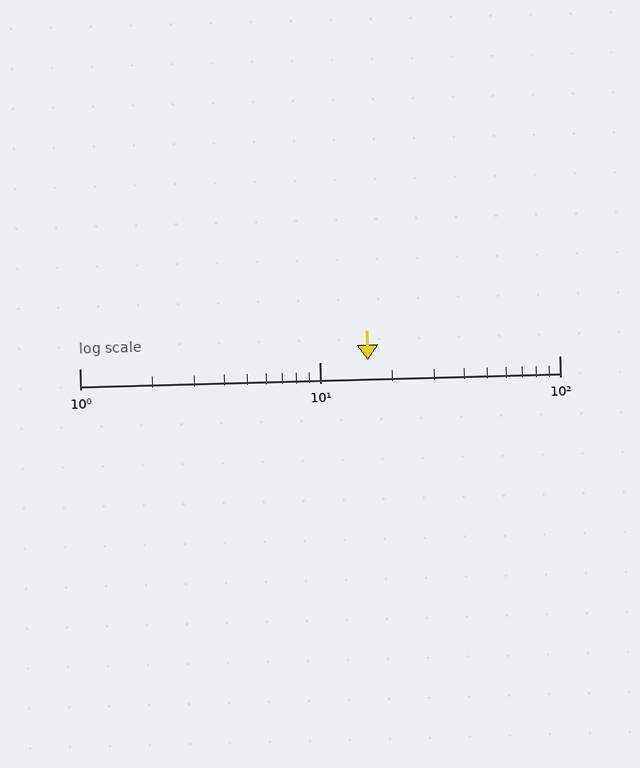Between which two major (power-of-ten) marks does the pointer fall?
The pointer is between 10 and 100.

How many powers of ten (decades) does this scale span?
The scale spans 2 decades, from 1 to 100.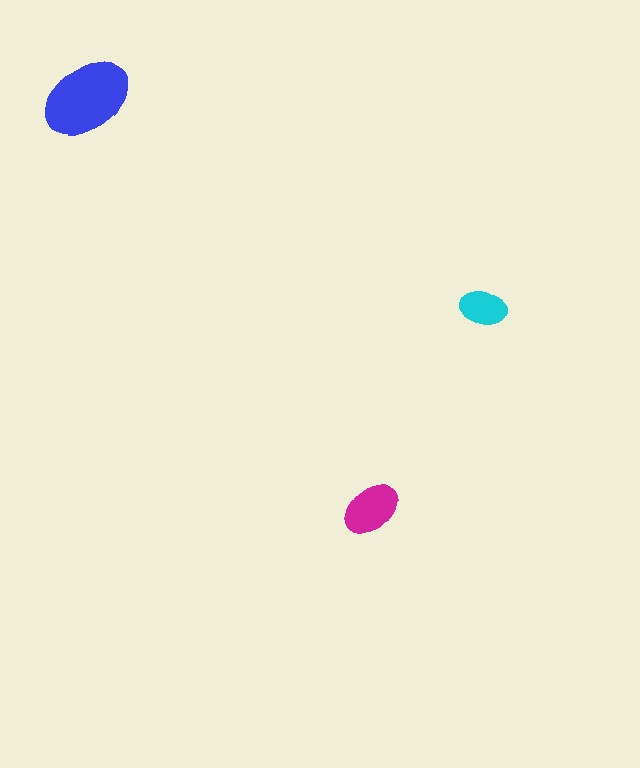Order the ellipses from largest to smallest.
the blue one, the magenta one, the cyan one.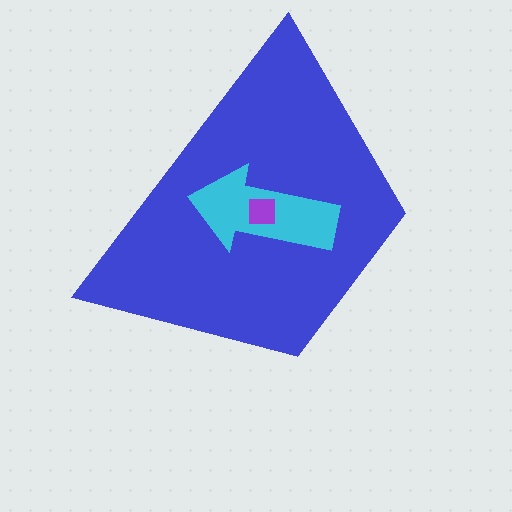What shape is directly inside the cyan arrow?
The purple square.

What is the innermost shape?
The purple square.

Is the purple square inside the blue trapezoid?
Yes.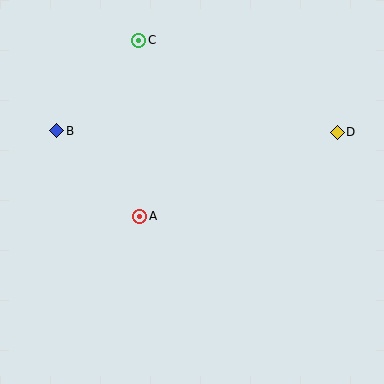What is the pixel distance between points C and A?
The distance between C and A is 176 pixels.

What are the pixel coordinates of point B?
Point B is at (57, 131).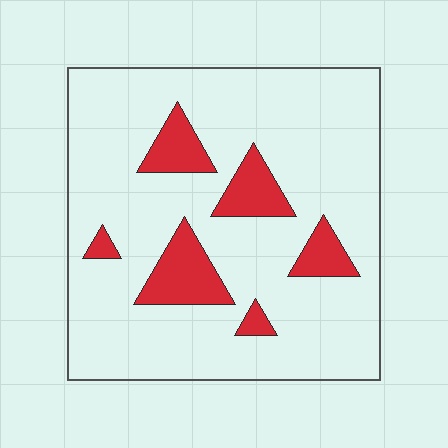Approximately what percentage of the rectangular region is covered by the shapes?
Approximately 15%.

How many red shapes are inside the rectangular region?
6.